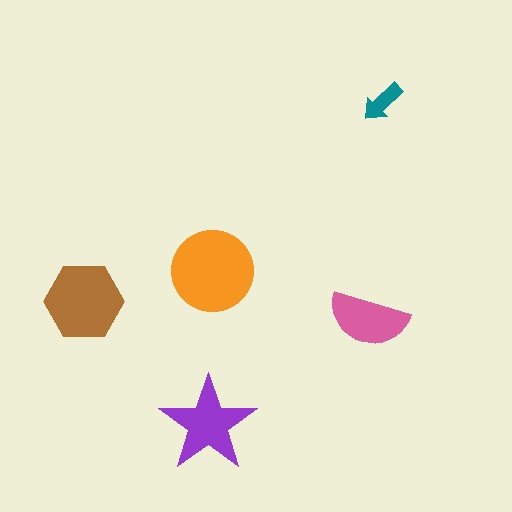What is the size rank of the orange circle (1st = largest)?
1st.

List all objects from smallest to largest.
The teal arrow, the pink semicircle, the purple star, the brown hexagon, the orange circle.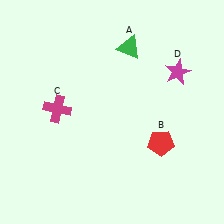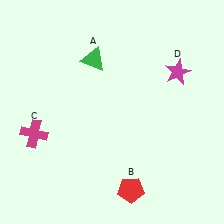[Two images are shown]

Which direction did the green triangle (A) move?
The green triangle (A) moved left.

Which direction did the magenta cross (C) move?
The magenta cross (C) moved down.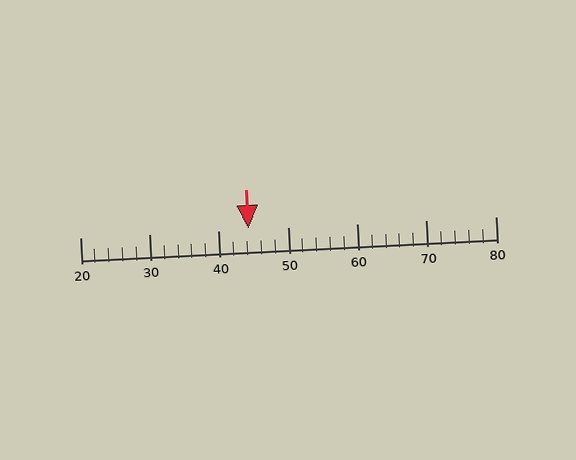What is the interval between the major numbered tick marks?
The major tick marks are spaced 10 units apart.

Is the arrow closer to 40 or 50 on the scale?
The arrow is closer to 40.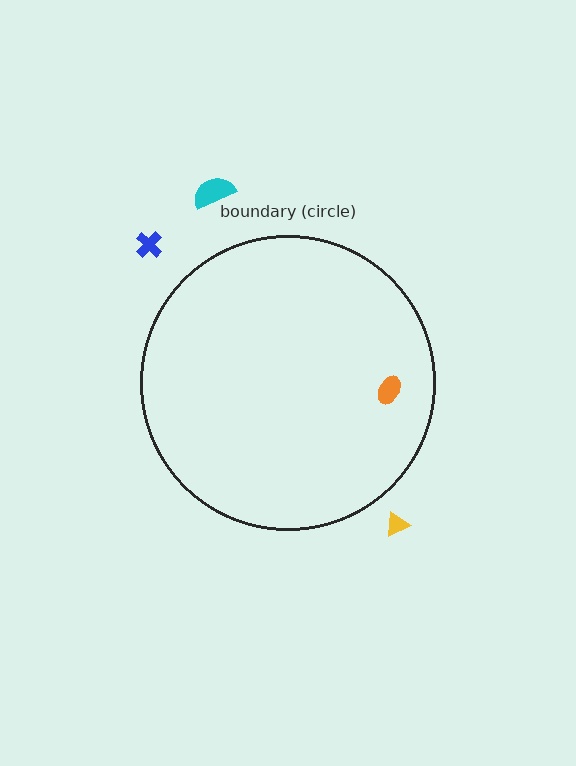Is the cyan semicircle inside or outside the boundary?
Outside.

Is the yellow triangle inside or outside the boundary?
Outside.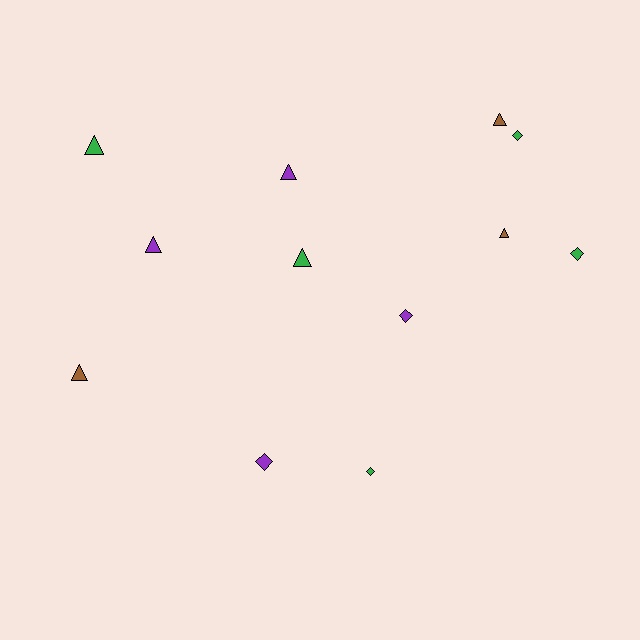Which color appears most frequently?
Green, with 5 objects.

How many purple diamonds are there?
There are 2 purple diamonds.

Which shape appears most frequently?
Triangle, with 7 objects.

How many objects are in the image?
There are 12 objects.